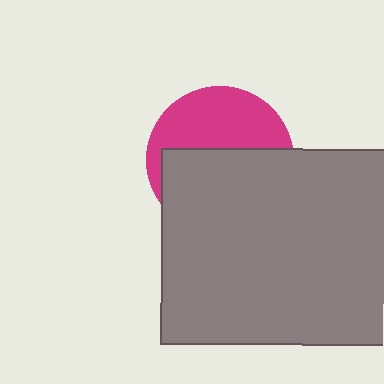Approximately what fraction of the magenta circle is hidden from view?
Roughly 57% of the magenta circle is hidden behind the gray rectangle.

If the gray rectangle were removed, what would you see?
You would see the complete magenta circle.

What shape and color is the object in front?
The object in front is a gray rectangle.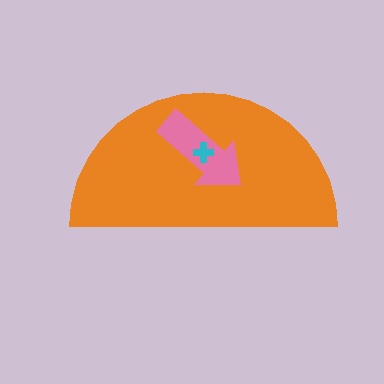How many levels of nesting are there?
3.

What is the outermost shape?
The orange semicircle.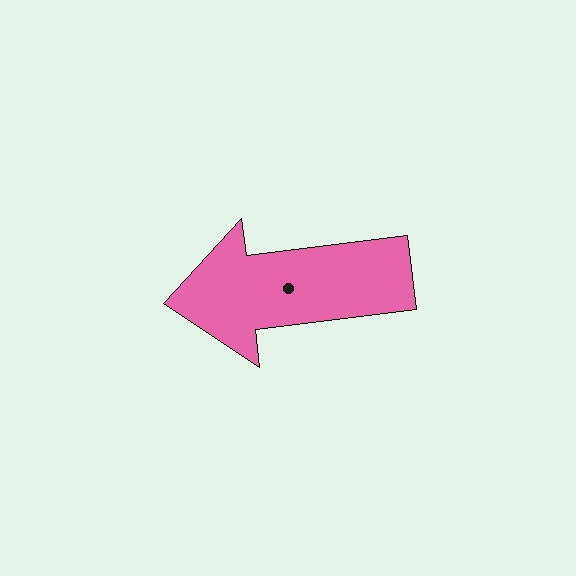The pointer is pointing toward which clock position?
Roughly 9 o'clock.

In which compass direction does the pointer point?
West.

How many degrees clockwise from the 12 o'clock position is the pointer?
Approximately 263 degrees.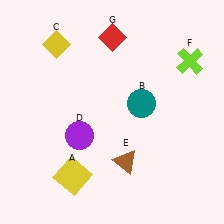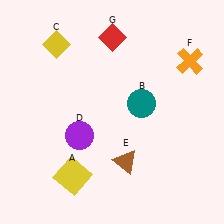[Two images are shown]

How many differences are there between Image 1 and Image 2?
There is 1 difference between the two images.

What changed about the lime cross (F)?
In Image 1, F is lime. In Image 2, it changed to orange.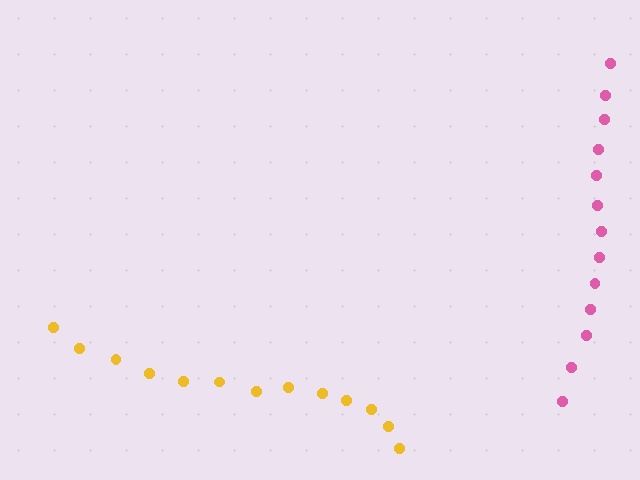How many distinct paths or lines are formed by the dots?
There are 2 distinct paths.